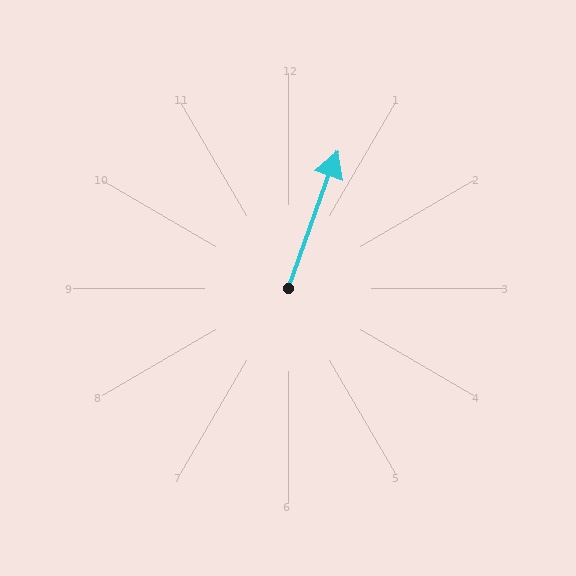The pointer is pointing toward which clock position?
Roughly 1 o'clock.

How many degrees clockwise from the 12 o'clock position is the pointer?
Approximately 20 degrees.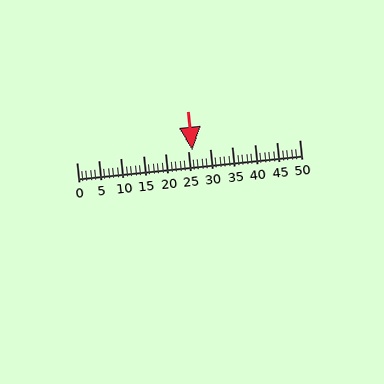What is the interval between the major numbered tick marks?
The major tick marks are spaced 5 units apart.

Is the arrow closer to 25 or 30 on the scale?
The arrow is closer to 25.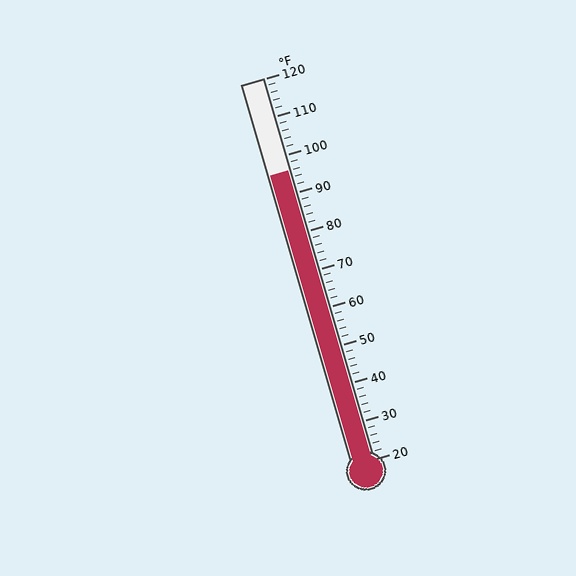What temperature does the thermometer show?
The thermometer shows approximately 96°F.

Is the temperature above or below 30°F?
The temperature is above 30°F.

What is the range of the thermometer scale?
The thermometer scale ranges from 20°F to 120°F.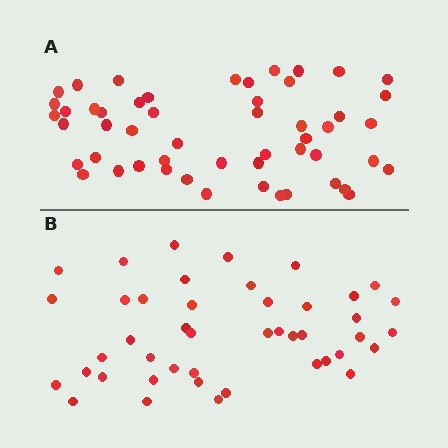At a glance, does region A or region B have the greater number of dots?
Region A (the top region) has more dots.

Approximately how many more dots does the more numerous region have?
Region A has roughly 8 or so more dots than region B.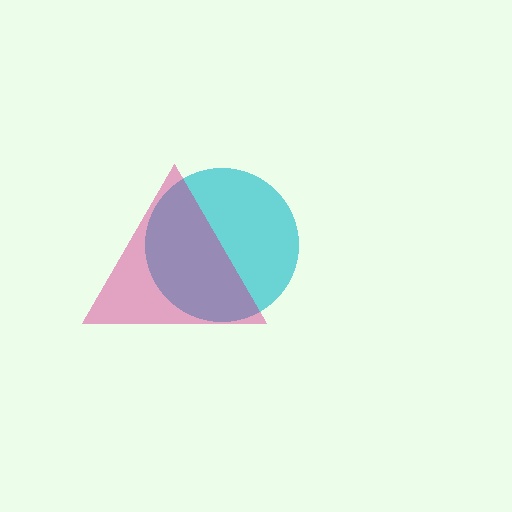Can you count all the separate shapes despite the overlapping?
Yes, there are 2 separate shapes.